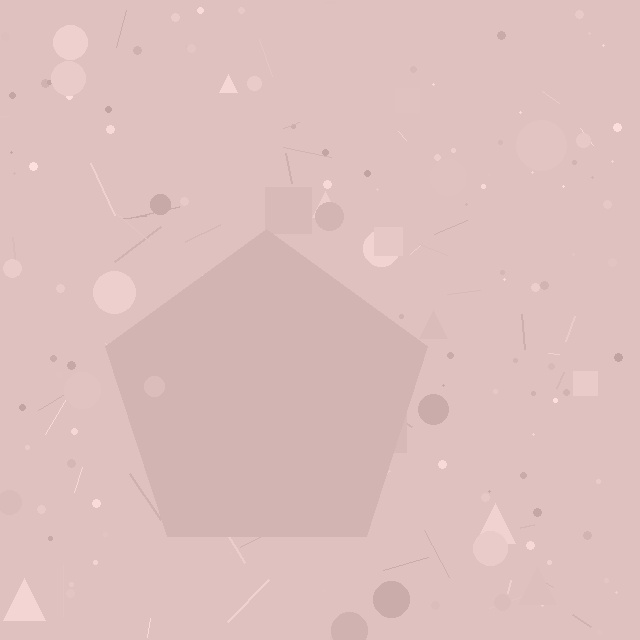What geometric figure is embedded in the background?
A pentagon is embedded in the background.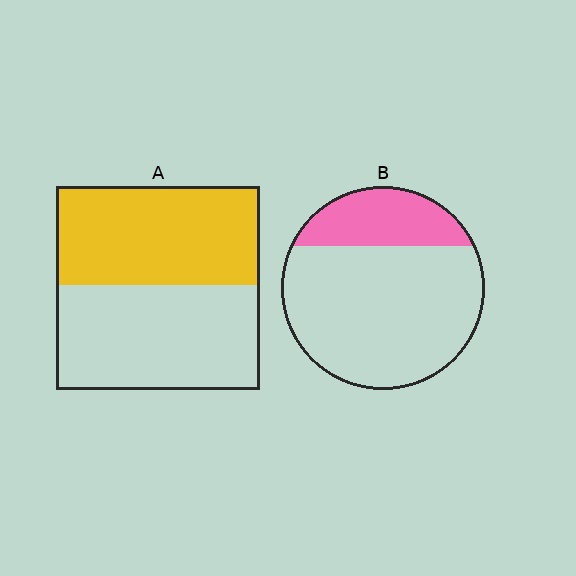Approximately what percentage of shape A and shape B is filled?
A is approximately 50% and B is approximately 25%.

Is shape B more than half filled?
No.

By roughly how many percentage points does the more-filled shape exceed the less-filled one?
By roughly 25 percentage points (A over B).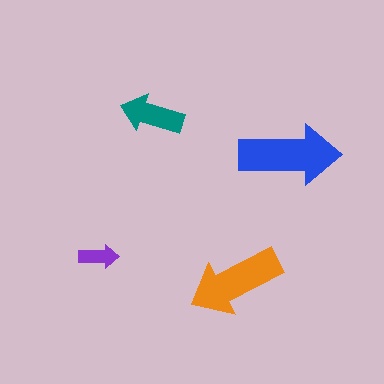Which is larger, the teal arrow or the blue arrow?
The blue one.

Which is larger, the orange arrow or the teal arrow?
The orange one.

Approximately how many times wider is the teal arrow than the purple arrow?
About 1.5 times wider.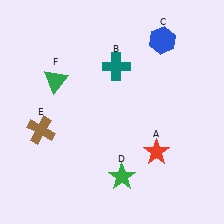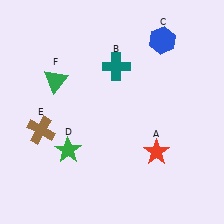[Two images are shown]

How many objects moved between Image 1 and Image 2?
1 object moved between the two images.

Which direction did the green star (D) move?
The green star (D) moved left.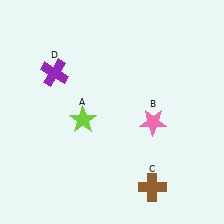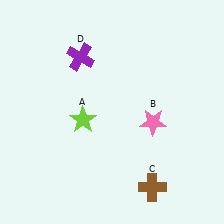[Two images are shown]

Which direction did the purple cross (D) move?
The purple cross (D) moved right.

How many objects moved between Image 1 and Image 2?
1 object moved between the two images.